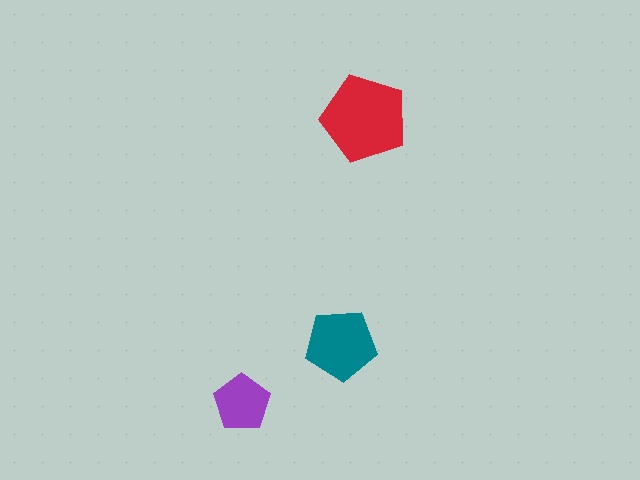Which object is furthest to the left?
The purple pentagon is leftmost.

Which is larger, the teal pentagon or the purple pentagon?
The teal one.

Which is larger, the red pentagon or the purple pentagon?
The red one.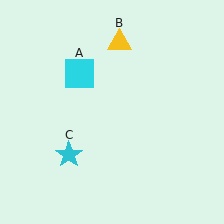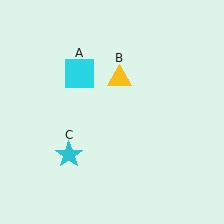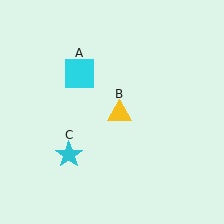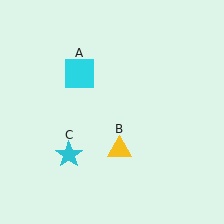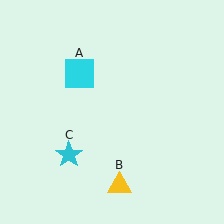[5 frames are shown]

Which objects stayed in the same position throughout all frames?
Cyan square (object A) and cyan star (object C) remained stationary.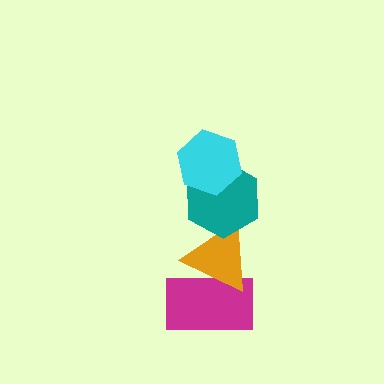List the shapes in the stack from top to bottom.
From top to bottom: the cyan hexagon, the teal hexagon, the orange triangle, the magenta rectangle.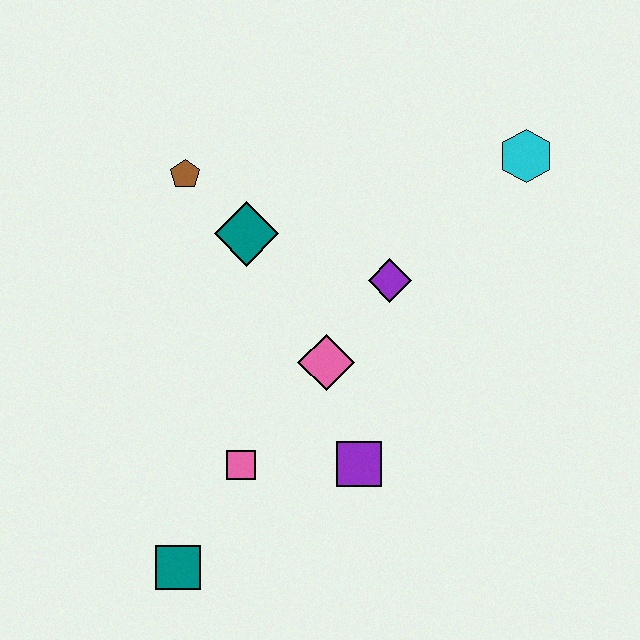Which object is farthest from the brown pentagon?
The teal square is farthest from the brown pentagon.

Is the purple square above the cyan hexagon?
No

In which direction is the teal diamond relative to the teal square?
The teal diamond is above the teal square.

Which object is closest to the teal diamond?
The brown pentagon is closest to the teal diamond.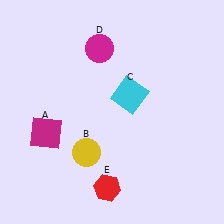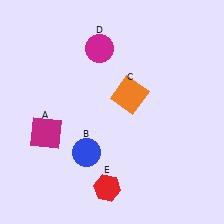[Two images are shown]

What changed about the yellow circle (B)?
In Image 1, B is yellow. In Image 2, it changed to blue.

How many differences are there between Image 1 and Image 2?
There are 2 differences between the two images.